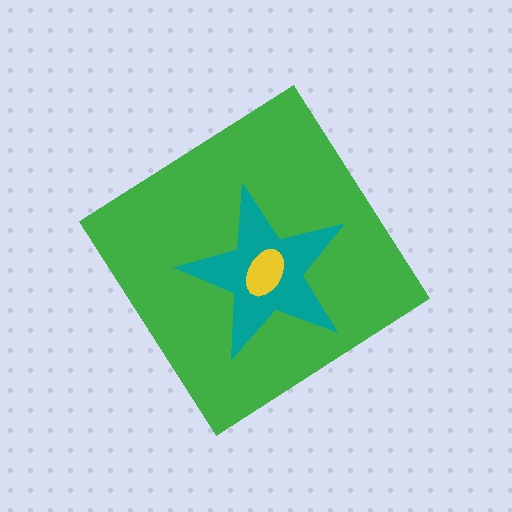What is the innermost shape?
The yellow ellipse.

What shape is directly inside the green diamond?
The teal star.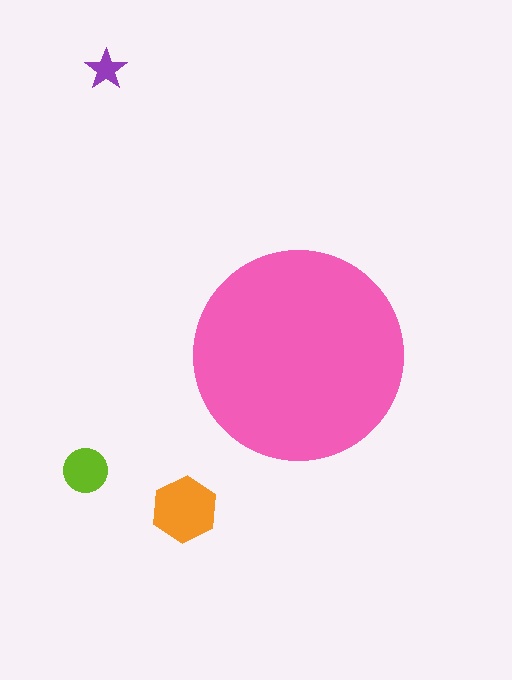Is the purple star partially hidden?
No, the purple star is fully visible.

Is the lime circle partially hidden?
No, the lime circle is fully visible.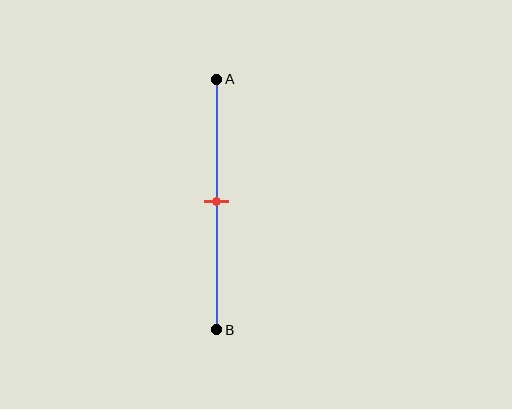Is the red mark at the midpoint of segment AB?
Yes, the mark is approximately at the midpoint.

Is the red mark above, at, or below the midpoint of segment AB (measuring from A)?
The red mark is approximately at the midpoint of segment AB.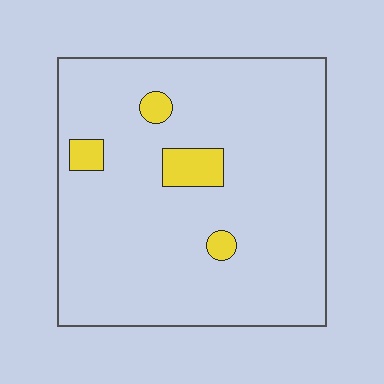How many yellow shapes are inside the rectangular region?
4.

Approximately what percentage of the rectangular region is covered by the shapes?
Approximately 5%.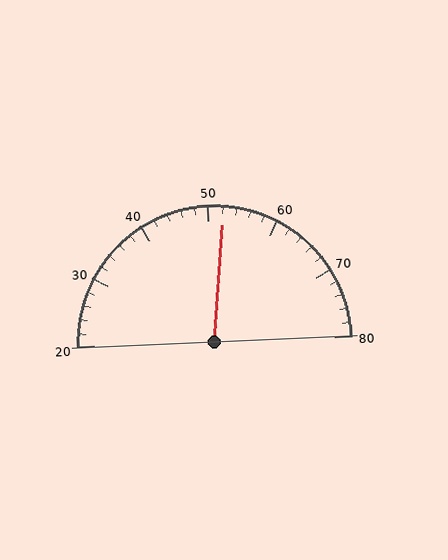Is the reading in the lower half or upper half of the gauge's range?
The reading is in the upper half of the range (20 to 80).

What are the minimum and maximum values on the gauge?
The gauge ranges from 20 to 80.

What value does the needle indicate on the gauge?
The needle indicates approximately 52.